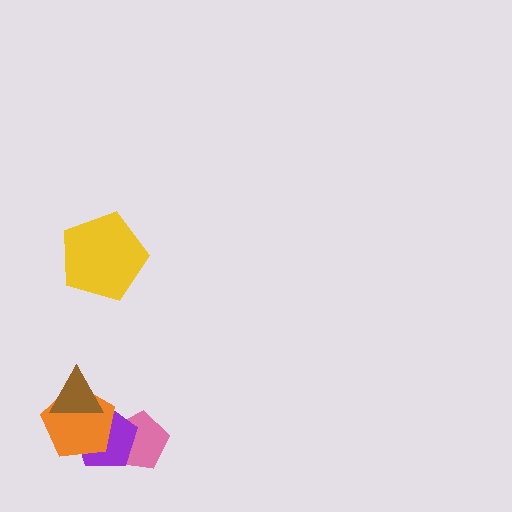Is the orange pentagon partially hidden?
Yes, it is partially covered by another shape.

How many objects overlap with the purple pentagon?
3 objects overlap with the purple pentagon.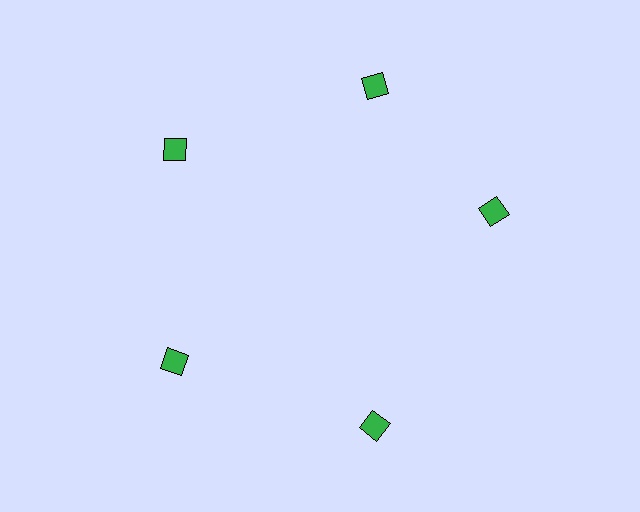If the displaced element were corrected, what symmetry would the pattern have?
It would have 5-fold rotational symmetry — the pattern would map onto itself every 72 degrees.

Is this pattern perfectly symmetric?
No. The 5 green squares are arranged in a ring, but one element near the 3 o'clock position is rotated out of alignment along the ring, breaking the 5-fold rotational symmetry.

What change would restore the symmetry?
The symmetry would be restored by rotating it back into even spacing with its neighbors so that all 5 squares sit at equal angles and equal distance from the center.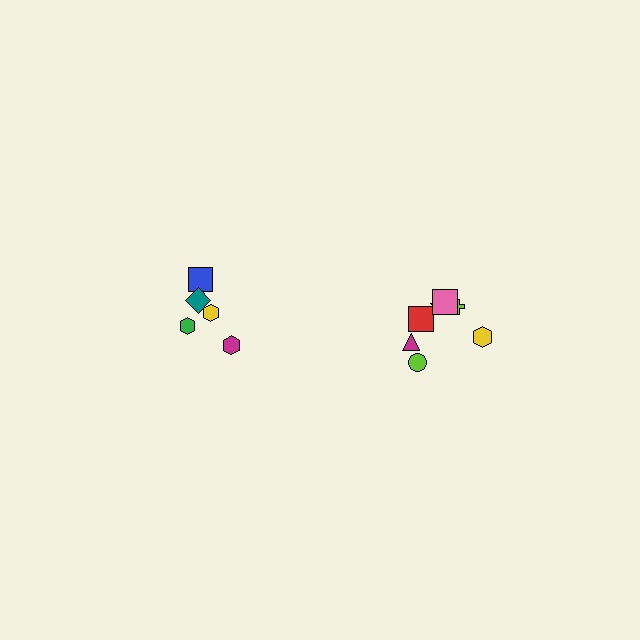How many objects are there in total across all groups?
There are 12 objects.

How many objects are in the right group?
There are 7 objects.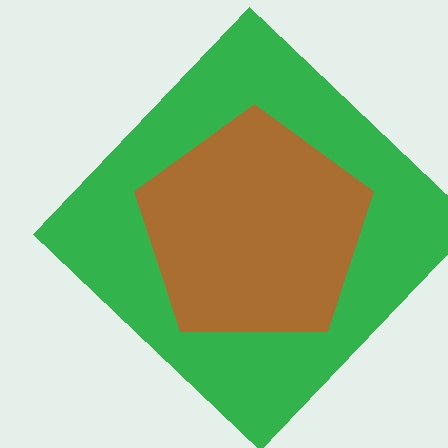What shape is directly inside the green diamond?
The brown pentagon.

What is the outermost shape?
The green diamond.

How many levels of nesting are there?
2.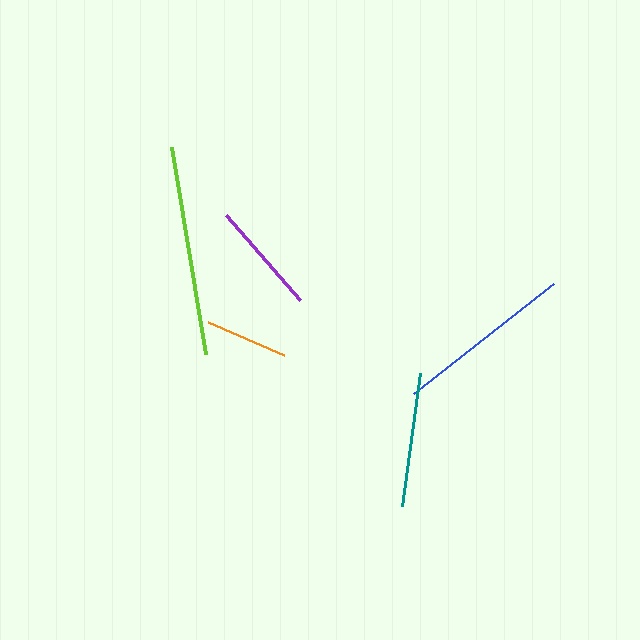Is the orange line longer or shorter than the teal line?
The teal line is longer than the orange line.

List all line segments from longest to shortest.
From longest to shortest: lime, blue, teal, purple, orange.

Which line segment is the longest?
The lime line is the longest at approximately 210 pixels.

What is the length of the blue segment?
The blue segment is approximately 178 pixels long.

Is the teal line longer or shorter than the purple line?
The teal line is longer than the purple line.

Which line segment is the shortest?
The orange line is the shortest at approximately 83 pixels.